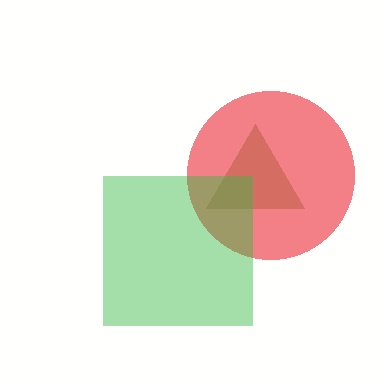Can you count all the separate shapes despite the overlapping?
Yes, there are 3 separate shapes.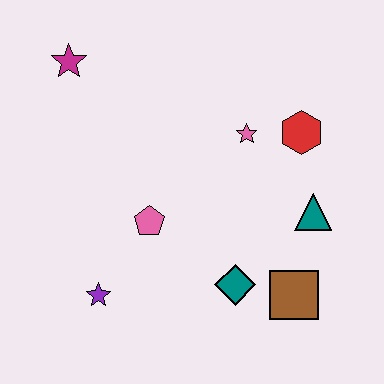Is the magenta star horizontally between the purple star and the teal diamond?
No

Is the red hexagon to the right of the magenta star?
Yes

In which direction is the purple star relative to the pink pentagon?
The purple star is below the pink pentagon.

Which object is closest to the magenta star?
The pink pentagon is closest to the magenta star.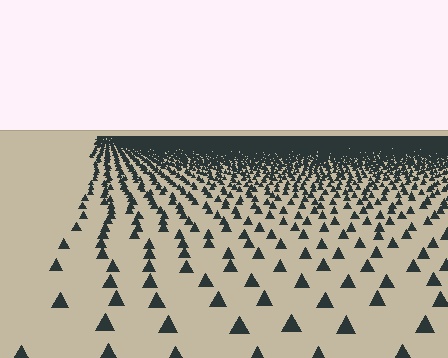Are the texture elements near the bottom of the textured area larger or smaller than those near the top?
Larger. Near the bottom, elements are closer to the viewer and appear at a bigger on-screen size.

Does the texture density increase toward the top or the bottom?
Density increases toward the top.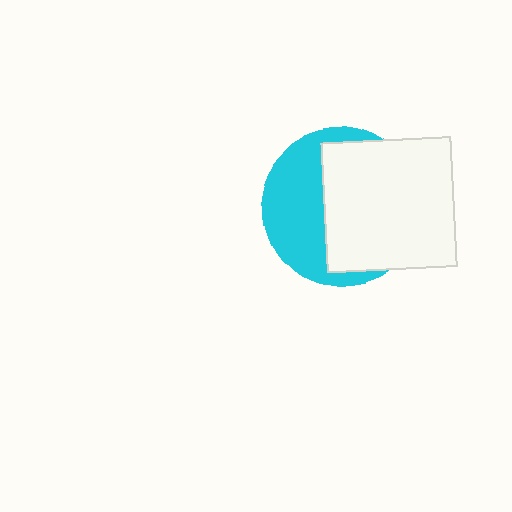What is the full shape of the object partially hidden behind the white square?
The partially hidden object is a cyan circle.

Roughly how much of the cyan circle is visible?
A small part of it is visible (roughly 42%).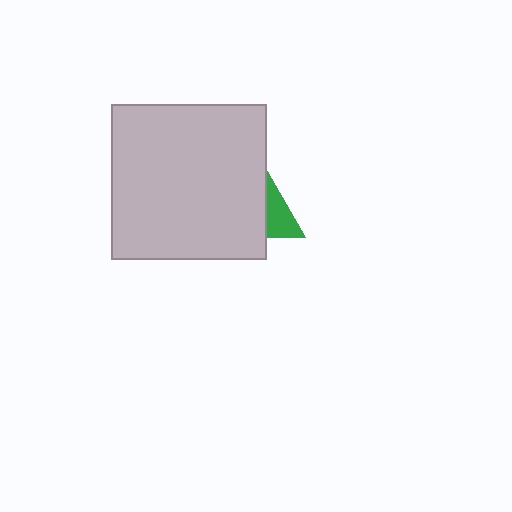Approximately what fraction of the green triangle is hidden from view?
Roughly 70% of the green triangle is hidden behind the light gray square.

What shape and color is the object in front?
The object in front is a light gray square.